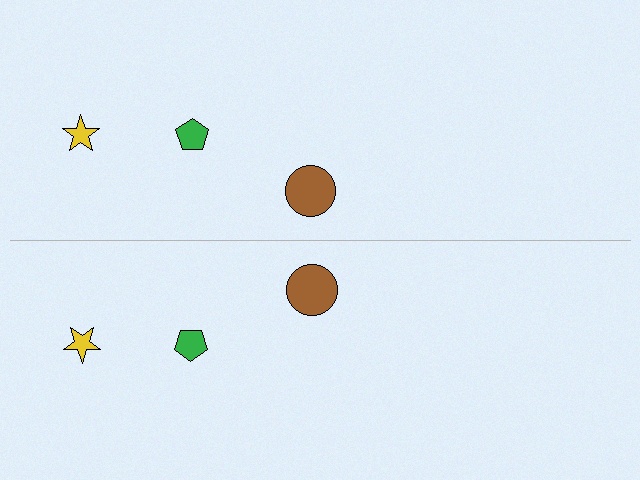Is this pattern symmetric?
Yes, this pattern has bilateral (reflection) symmetry.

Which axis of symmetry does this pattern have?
The pattern has a horizontal axis of symmetry running through the center of the image.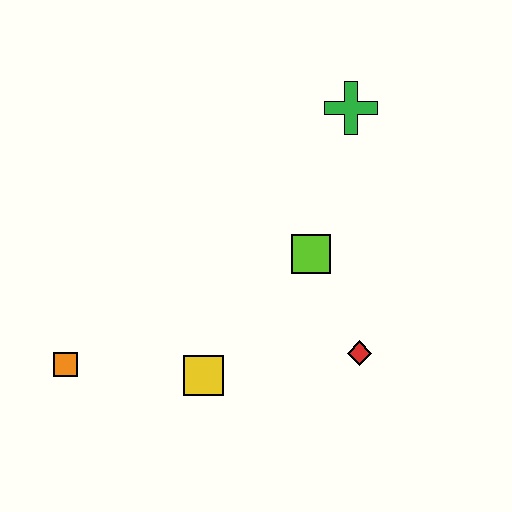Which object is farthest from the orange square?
The green cross is farthest from the orange square.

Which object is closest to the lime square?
The red diamond is closest to the lime square.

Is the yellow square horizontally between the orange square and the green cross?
Yes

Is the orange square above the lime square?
No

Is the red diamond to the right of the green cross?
Yes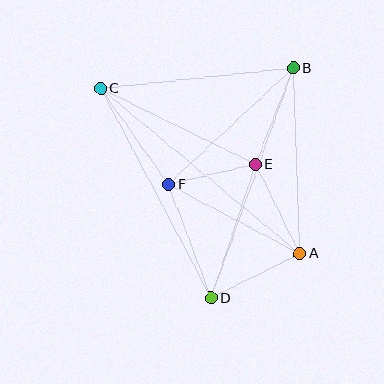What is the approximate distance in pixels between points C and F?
The distance between C and F is approximately 118 pixels.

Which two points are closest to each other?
Points E and F are closest to each other.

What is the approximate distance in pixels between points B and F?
The distance between B and F is approximately 170 pixels.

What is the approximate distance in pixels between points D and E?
The distance between D and E is approximately 141 pixels.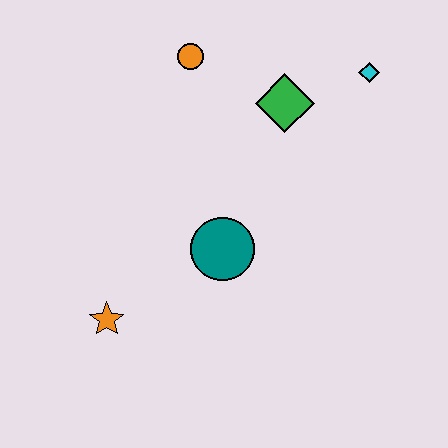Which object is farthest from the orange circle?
The orange star is farthest from the orange circle.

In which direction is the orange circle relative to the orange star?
The orange circle is above the orange star.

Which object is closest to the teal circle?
The orange star is closest to the teal circle.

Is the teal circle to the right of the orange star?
Yes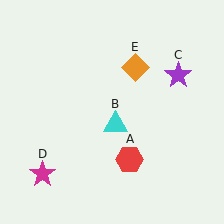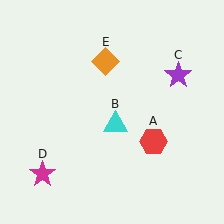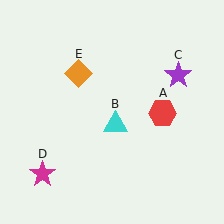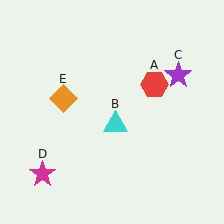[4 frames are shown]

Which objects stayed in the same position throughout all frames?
Cyan triangle (object B) and purple star (object C) and magenta star (object D) remained stationary.